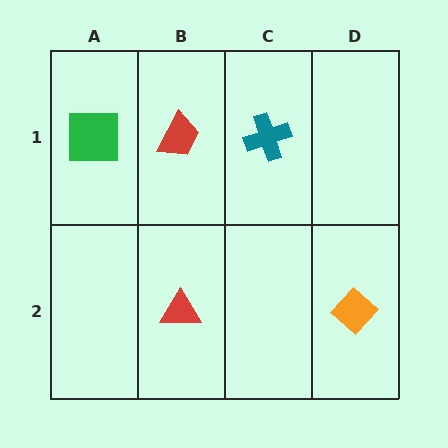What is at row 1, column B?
A red trapezoid.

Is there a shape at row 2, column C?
No, that cell is empty.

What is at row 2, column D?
An orange diamond.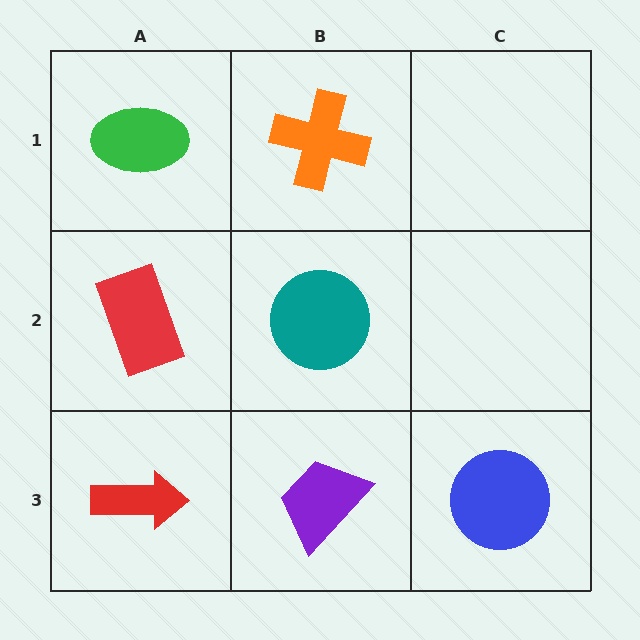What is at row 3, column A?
A red arrow.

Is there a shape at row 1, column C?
No, that cell is empty.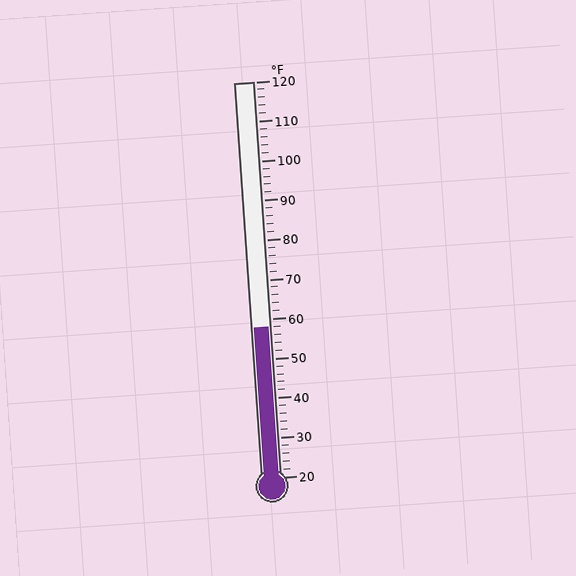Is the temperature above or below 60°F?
The temperature is below 60°F.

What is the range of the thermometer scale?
The thermometer scale ranges from 20°F to 120°F.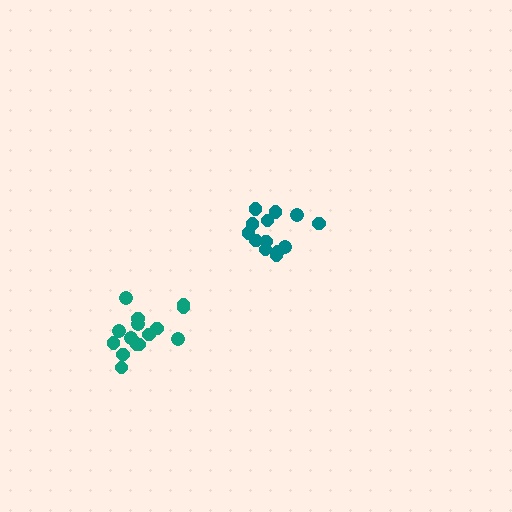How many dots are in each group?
Group 1: 13 dots, Group 2: 17 dots (30 total).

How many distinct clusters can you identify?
There are 2 distinct clusters.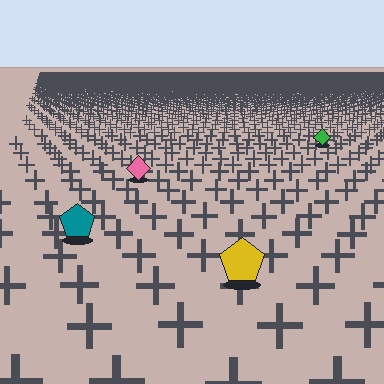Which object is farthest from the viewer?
The green diamond is farthest from the viewer. It appears smaller and the ground texture around it is denser.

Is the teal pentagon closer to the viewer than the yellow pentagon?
No. The yellow pentagon is closer — you can tell from the texture gradient: the ground texture is coarser near it.